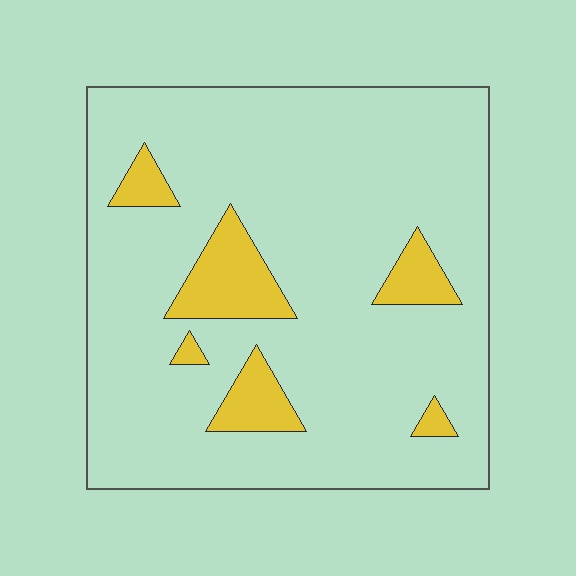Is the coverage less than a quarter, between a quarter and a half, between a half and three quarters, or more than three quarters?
Less than a quarter.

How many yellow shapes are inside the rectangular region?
6.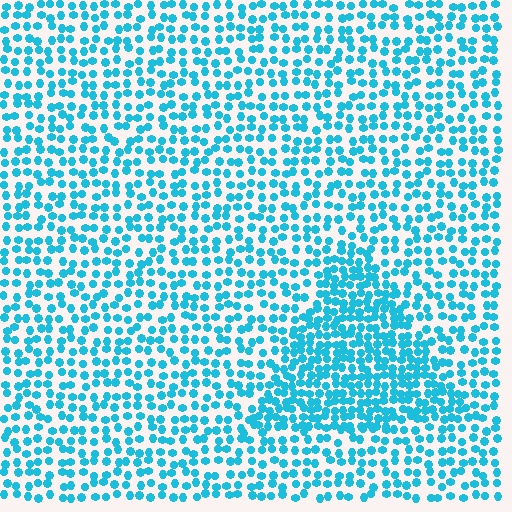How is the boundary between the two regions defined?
The boundary is defined by a change in element density (approximately 1.8x ratio). All elements are the same color, size, and shape.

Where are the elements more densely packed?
The elements are more densely packed inside the triangle boundary.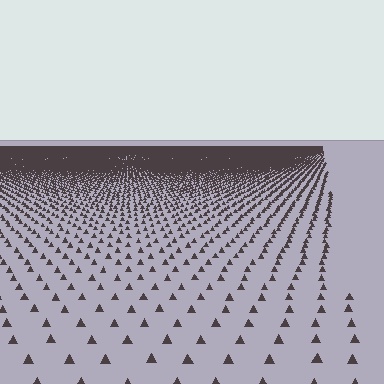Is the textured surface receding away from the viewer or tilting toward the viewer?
The surface is receding away from the viewer. Texture elements get smaller and denser toward the top.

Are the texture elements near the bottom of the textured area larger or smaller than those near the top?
Larger. Near the bottom, elements are closer to the viewer and appear at a bigger on-screen size.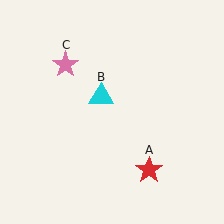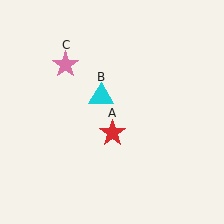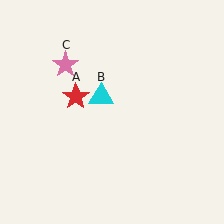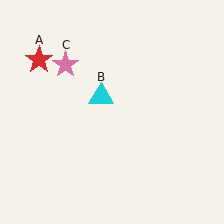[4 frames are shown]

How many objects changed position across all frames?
1 object changed position: red star (object A).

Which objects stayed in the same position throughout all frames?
Cyan triangle (object B) and pink star (object C) remained stationary.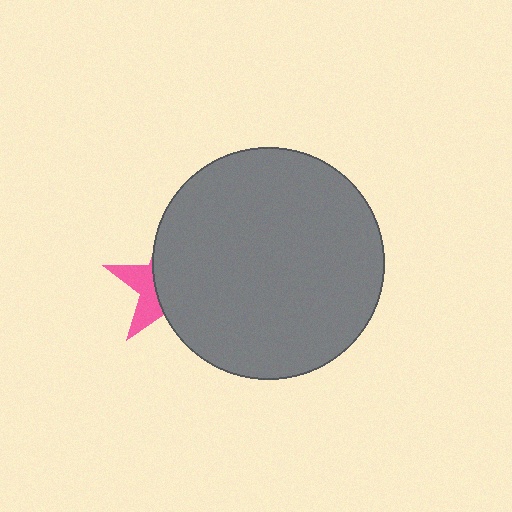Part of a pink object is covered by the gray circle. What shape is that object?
It is a star.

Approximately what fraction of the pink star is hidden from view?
Roughly 66% of the pink star is hidden behind the gray circle.